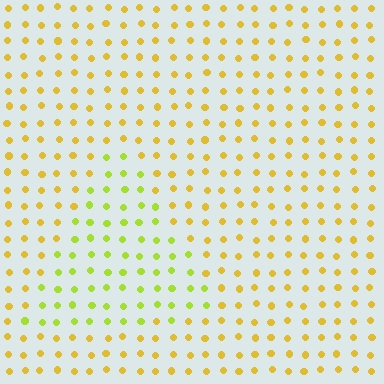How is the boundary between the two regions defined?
The boundary is defined purely by a slight shift in hue (about 33 degrees). Spacing, size, and orientation are identical on both sides.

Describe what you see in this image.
The image is filled with small yellow elements in a uniform arrangement. A triangle-shaped region is visible where the elements are tinted to a slightly different hue, forming a subtle color boundary.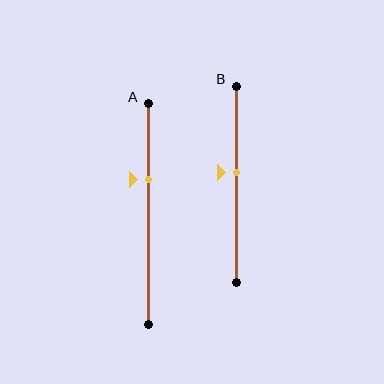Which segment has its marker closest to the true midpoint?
Segment B has its marker closest to the true midpoint.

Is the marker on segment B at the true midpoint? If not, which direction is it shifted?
No, the marker on segment B is shifted upward by about 6% of the segment length.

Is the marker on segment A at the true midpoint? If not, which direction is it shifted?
No, the marker on segment A is shifted upward by about 16% of the segment length.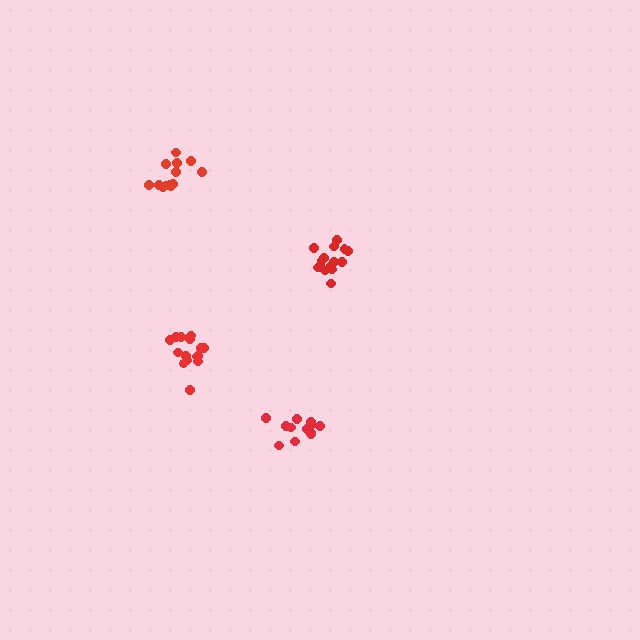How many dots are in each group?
Group 1: 13 dots, Group 2: 13 dots, Group 3: 15 dots, Group 4: 15 dots (56 total).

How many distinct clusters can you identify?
There are 4 distinct clusters.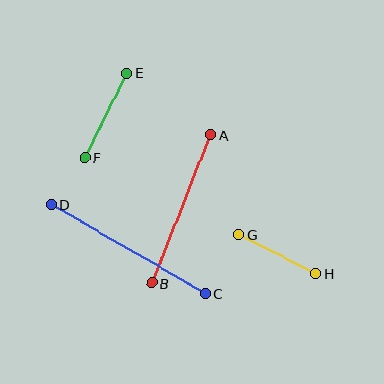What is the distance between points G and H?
The distance is approximately 86 pixels.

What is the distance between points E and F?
The distance is approximately 95 pixels.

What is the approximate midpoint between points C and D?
The midpoint is at approximately (128, 249) pixels.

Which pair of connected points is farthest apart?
Points C and D are farthest apart.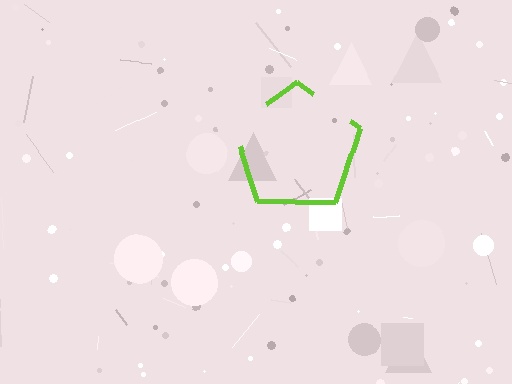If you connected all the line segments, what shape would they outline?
They would outline a pentagon.